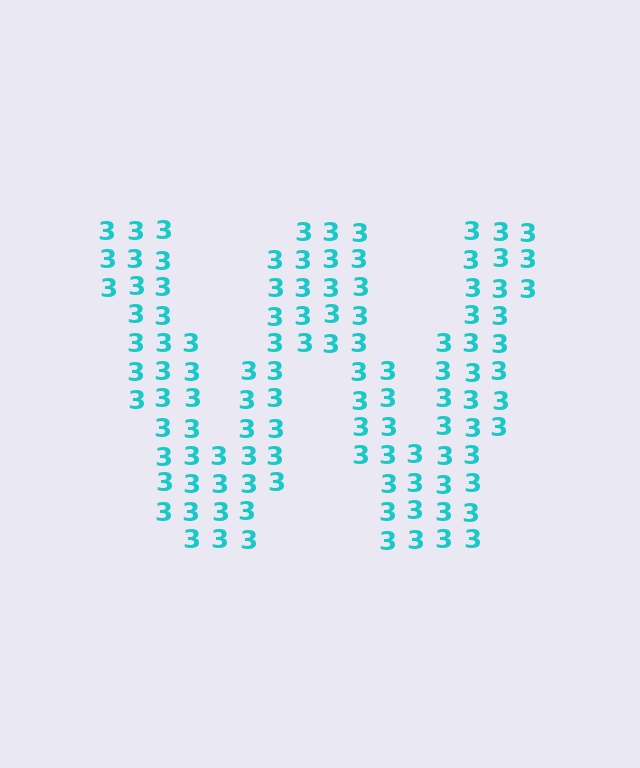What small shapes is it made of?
It is made of small digit 3's.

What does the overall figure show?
The overall figure shows the letter W.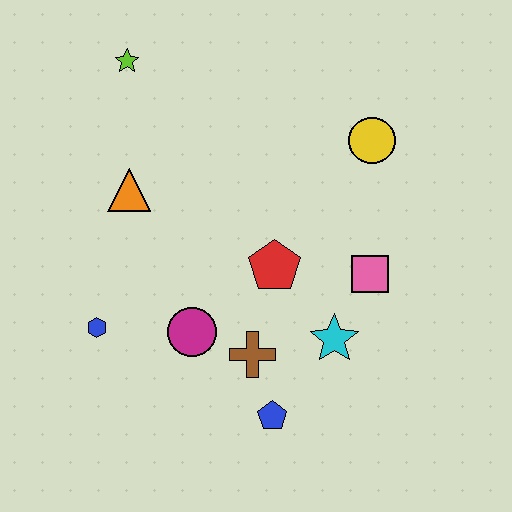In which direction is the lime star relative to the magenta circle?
The lime star is above the magenta circle.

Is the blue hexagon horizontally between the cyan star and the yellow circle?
No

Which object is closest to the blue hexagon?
The magenta circle is closest to the blue hexagon.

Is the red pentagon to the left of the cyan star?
Yes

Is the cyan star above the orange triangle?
No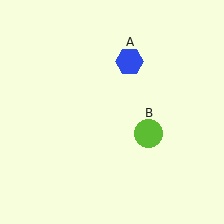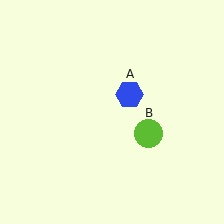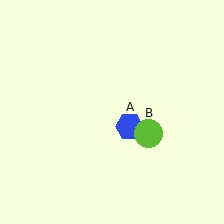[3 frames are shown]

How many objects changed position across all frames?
1 object changed position: blue hexagon (object A).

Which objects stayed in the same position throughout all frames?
Lime circle (object B) remained stationary.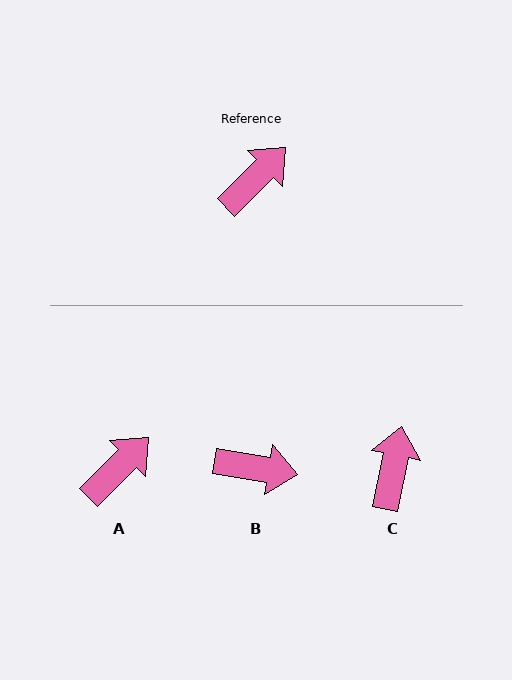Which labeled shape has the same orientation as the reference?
A.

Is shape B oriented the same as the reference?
No, it is off by about 54 degrees.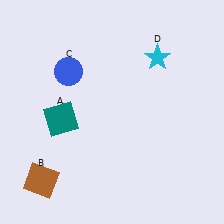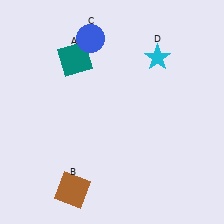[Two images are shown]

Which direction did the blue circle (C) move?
The blue circle (C) moved up.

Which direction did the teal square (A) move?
The teal square (A) moved up.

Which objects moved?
The objects that moved are: the teal square (A), the brown square (B), the blue circle (C).